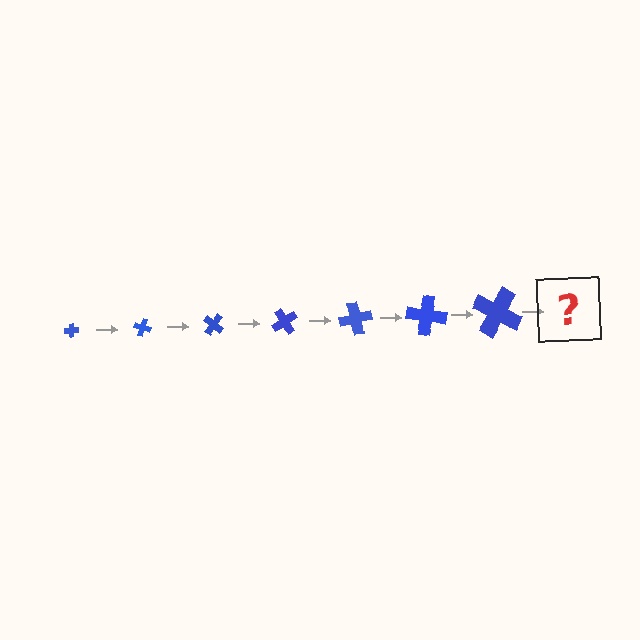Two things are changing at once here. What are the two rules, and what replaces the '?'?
The two rules are that the cross grows larger each step and it rotates 20 degrees each step. The '?' should be a cross, larger than the previous one and rotated 140 degrees from the start.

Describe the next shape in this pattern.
It should be a cross, larger than the previous one and rotated 140 degrees from the start.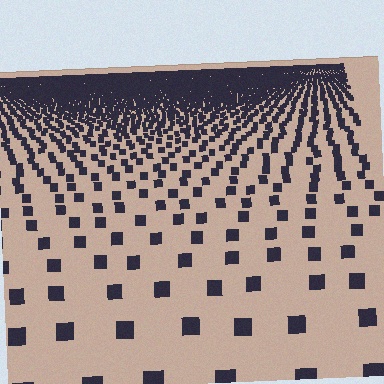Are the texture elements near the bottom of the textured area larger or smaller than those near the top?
Larger. Near the bottom, elements are closer to the viewer and appear at a bigger on-screen size.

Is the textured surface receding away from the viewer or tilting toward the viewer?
The surface is receding away from the viewer. Texture elements get smaller and denser toward the top.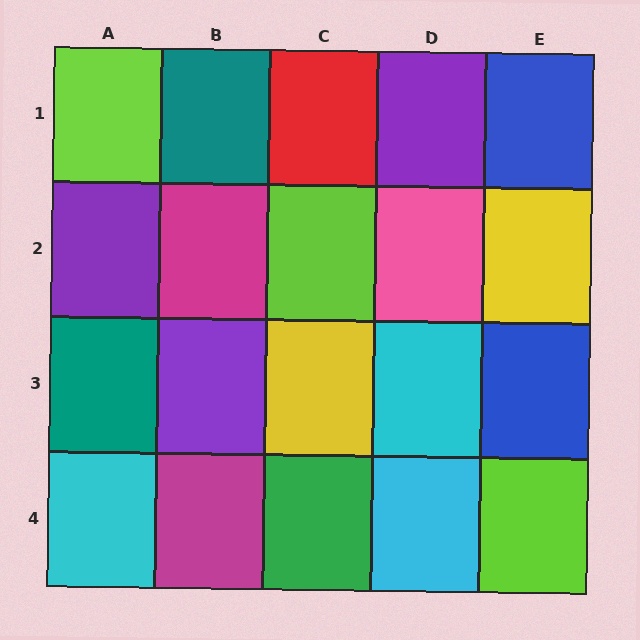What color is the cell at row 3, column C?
Yellow.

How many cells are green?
1 cell is green.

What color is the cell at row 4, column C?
Green.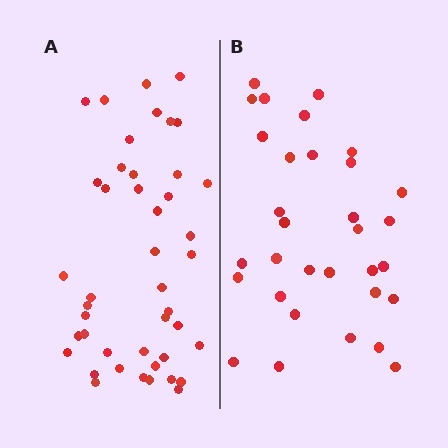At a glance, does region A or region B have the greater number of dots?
Region A (the left region) has more dots.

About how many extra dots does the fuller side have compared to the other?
Region A has roughly 12 or so more dots than region B.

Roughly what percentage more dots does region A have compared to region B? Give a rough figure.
About 40% more.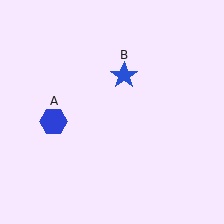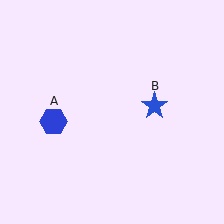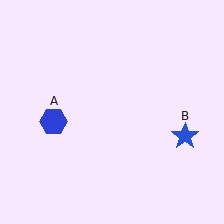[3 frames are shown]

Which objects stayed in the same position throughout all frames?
Blue hexagon (object A) remained stationary.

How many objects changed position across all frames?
1 object changed position: blue star (object B).